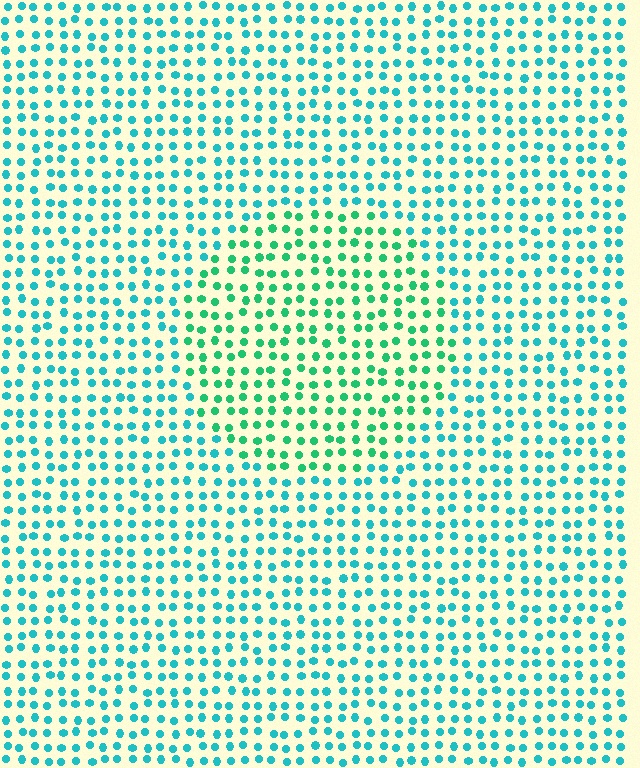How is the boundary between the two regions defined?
The boundary is defined purely by a slight shift in hue (about 33 degrees). Spacing, size, and orientation are identical on both sides.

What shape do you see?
I see a circle.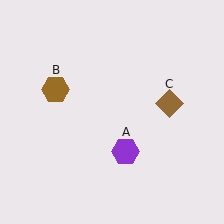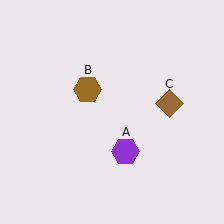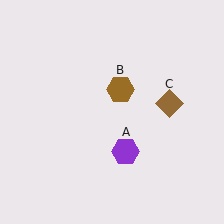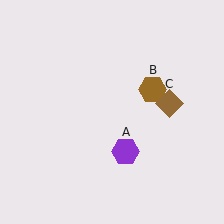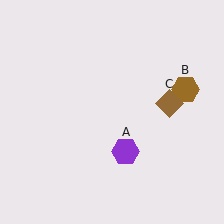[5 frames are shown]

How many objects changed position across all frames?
1 object changed position: brown hexagon (object B).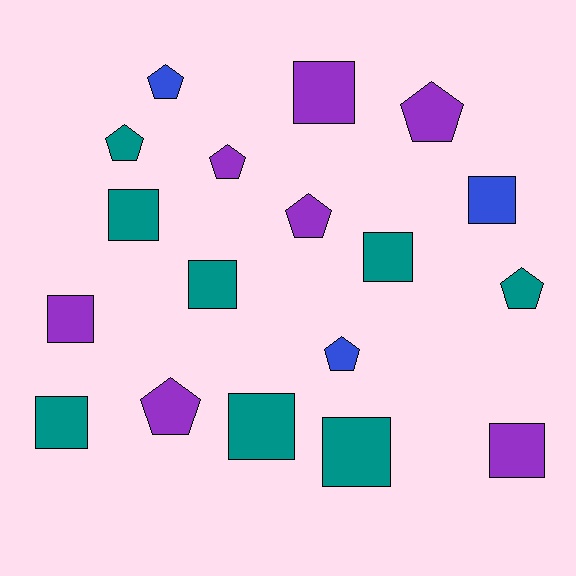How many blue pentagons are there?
There are 2 blue pentagons.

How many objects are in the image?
There are 18 objects.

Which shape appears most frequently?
Square, with 10 objects.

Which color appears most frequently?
Teal, with 8 objects.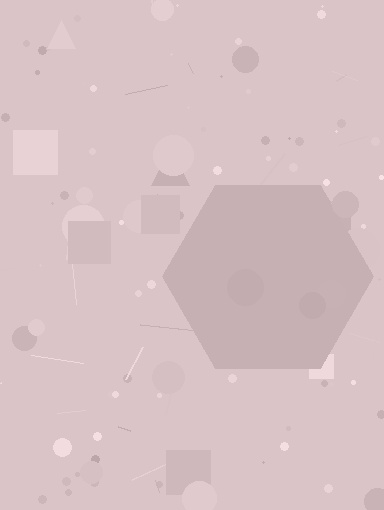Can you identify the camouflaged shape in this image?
The camouflaged shape is a hexagon.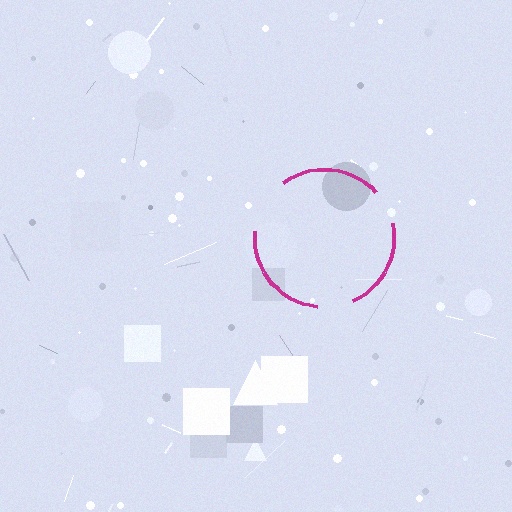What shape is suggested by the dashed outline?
The dashed outline suggests a circle.